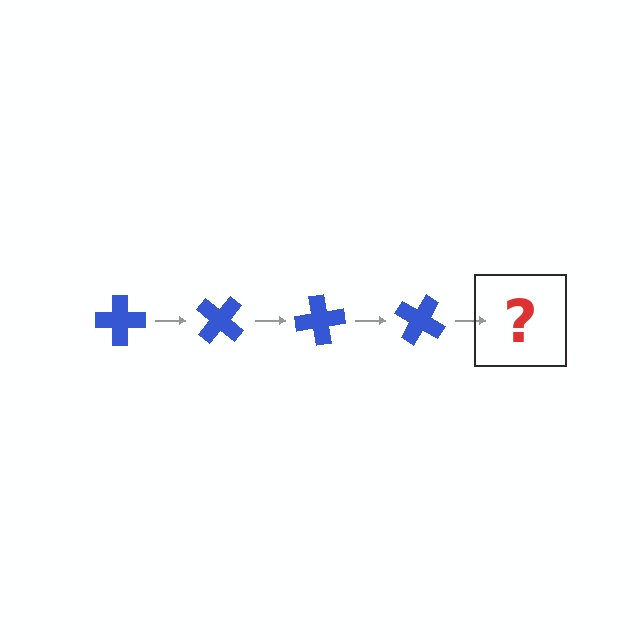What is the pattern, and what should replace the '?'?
The pattern is that the cross rotates 40 degrees each step. The '?' should be a blue cross rotated 160 degrees.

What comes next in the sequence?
The next element should be a blue cross rotated 160 degrees.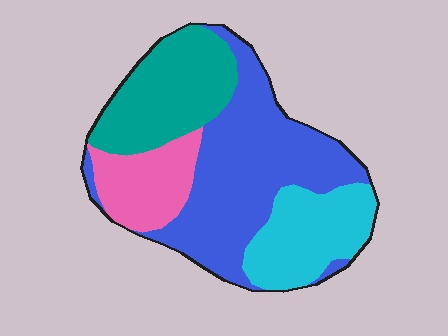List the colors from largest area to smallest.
From largest to smallest: blue, teal, cyan, pink.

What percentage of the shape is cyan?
Cyan covers roughly 20% of the shape.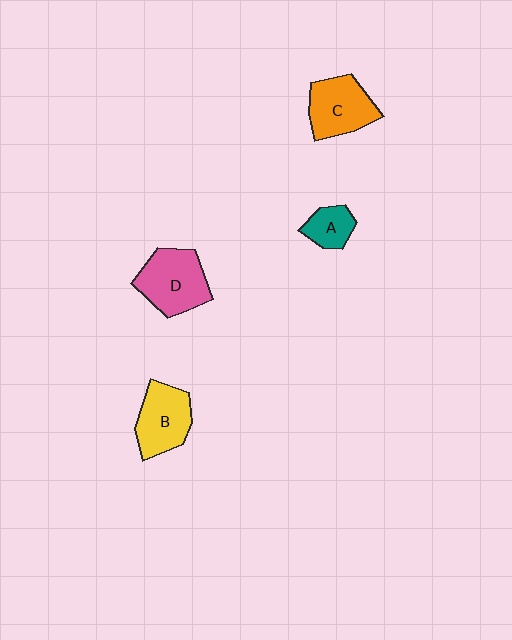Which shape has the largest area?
Shape D (pink).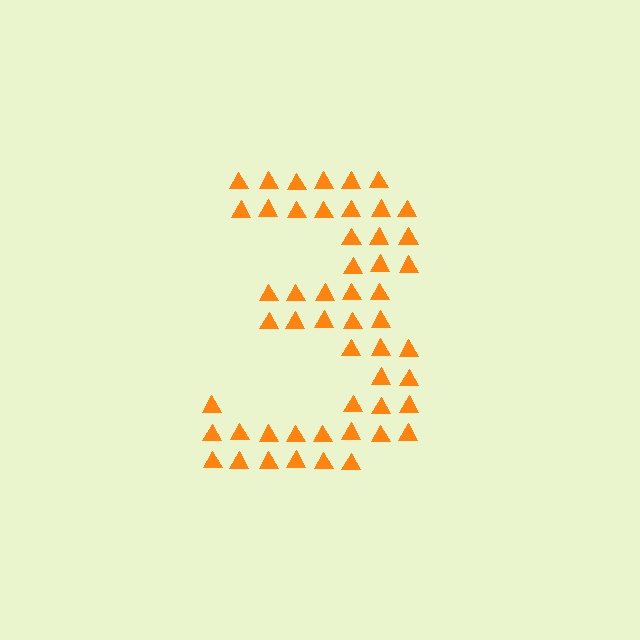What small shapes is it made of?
It is made of small triangles.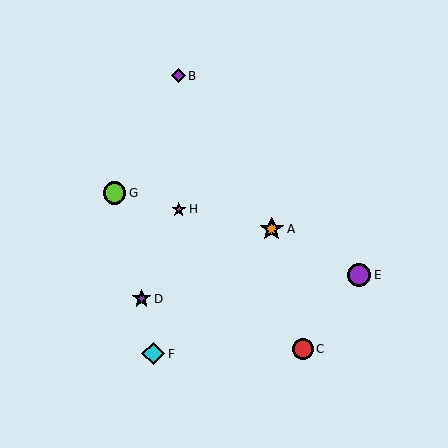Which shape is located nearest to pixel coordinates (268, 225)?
The orange star (labeled A) at (272, 229) is nearest to that location.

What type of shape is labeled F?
Shape F is a cyan diamond.